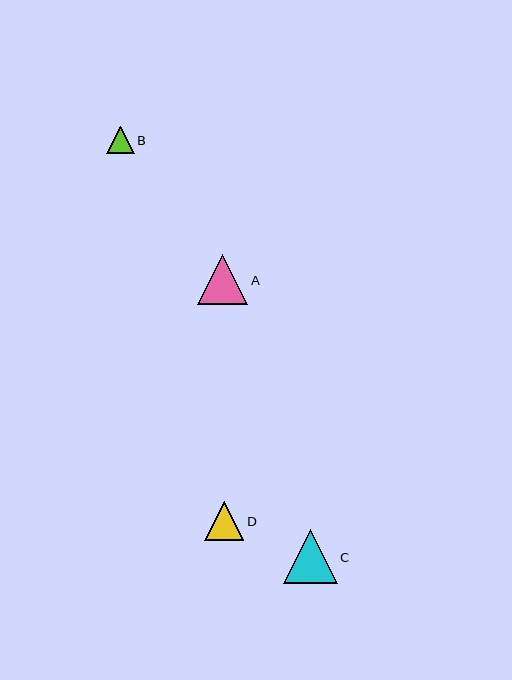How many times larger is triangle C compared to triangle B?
Triangle C is approximately 2.0 times the size of triangle B.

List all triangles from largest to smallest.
From largest to smallest: C, A, D, B.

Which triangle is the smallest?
Triangle B is the smallest with a size of approximately 27 pixels.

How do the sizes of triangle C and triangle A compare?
Triangle C and triangle A are approximately the same size.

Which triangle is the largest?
Triangle C is the largest with a size of approximately 54 pixels.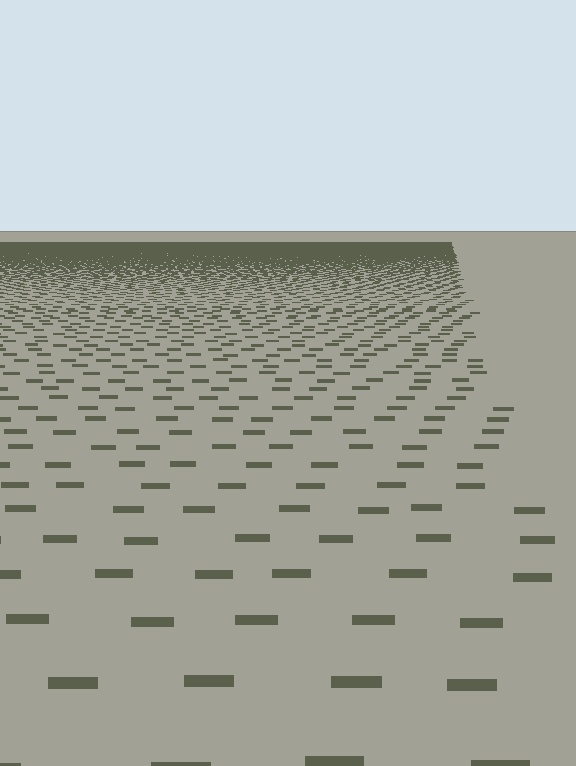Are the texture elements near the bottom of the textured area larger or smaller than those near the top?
Larger. Near the bottom, elements are closer to the viewer and appear at a bigger on-screen size.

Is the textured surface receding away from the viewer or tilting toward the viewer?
The surface is receding away from the viewer. Texture elements get smaller and denser toward the top.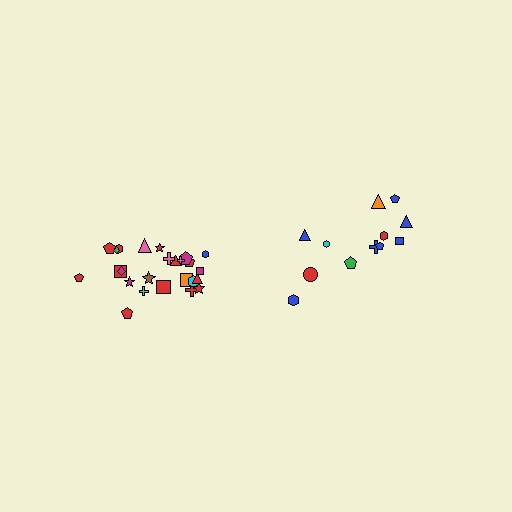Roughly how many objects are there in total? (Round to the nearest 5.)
Roughly 35 objects in total.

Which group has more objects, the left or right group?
The left group.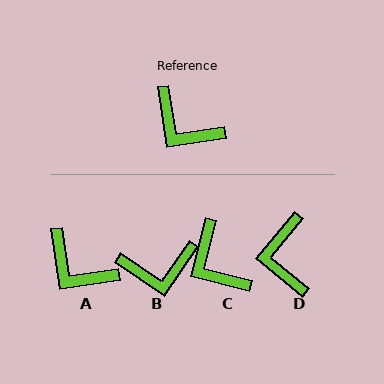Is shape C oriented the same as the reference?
No, it is off by about 23 degrees.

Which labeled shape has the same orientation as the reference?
A.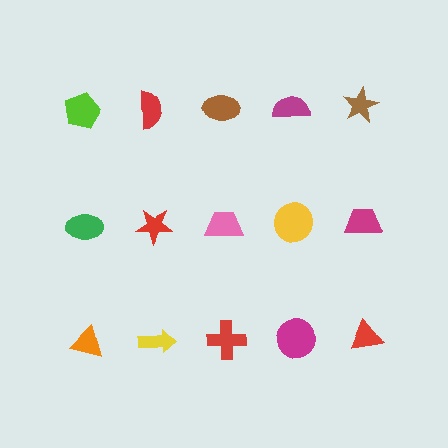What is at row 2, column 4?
A yellow circle.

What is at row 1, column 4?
A magenta semicircle.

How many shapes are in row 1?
5 shapes.